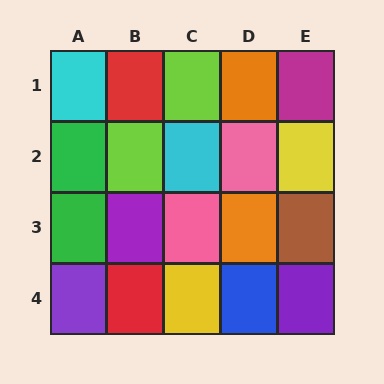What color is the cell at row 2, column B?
Lime.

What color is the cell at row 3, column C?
Pink.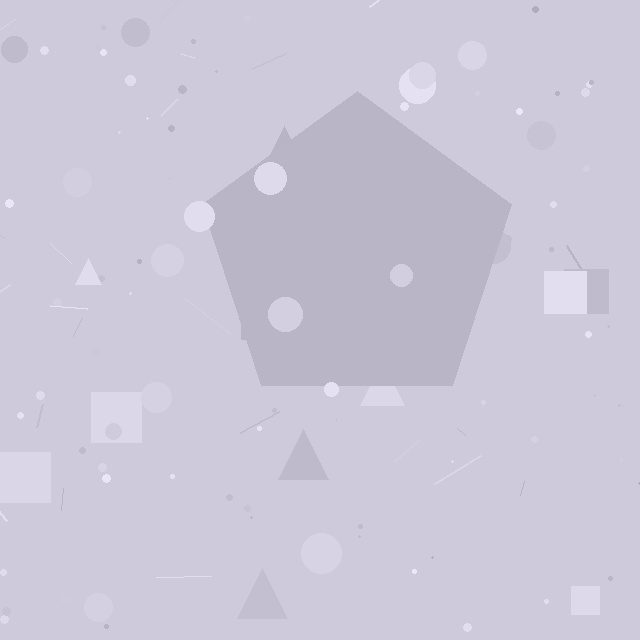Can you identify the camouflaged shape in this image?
The camouflaged shape is a pentagon.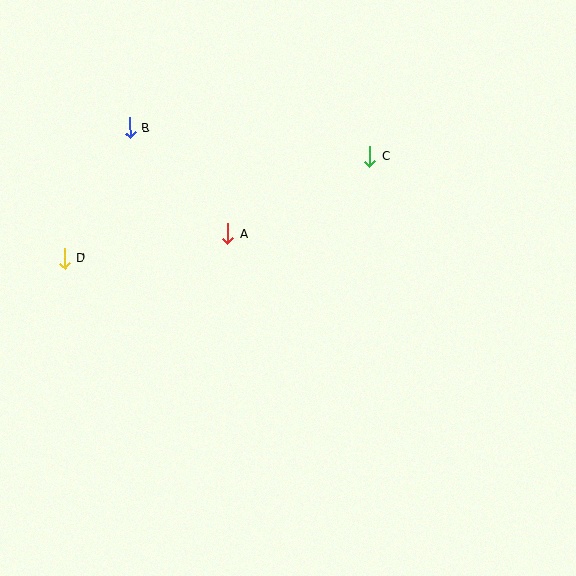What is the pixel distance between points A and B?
The distance between A and B is 144 pixels.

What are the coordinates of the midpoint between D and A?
The midpoint between D and A is at (146, 246).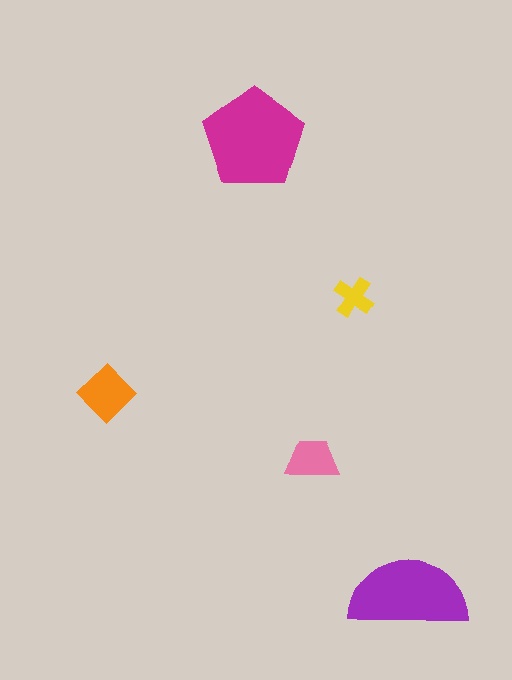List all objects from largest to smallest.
The magenta pentagon, the purple semicircle, the orange diamond, the pink trapezoid, the yellow cross.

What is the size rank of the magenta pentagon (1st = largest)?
1st.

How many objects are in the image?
There are 5 objects in the image.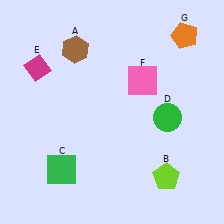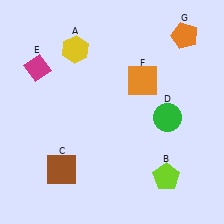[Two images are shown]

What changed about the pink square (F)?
In Image 1, F is pink. In Image 2, it changed to orange.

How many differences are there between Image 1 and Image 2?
There are 3 differences between the two images.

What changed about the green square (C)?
In Image 1, C is green. In Image 2, it changed to brown.